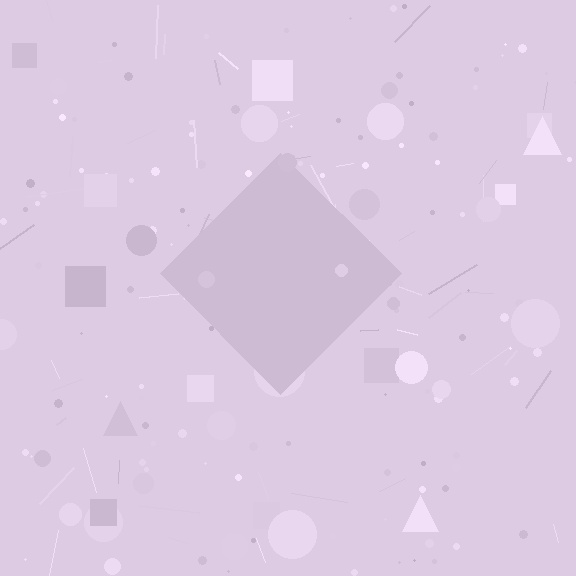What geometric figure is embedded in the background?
A diamond is embedded in the background.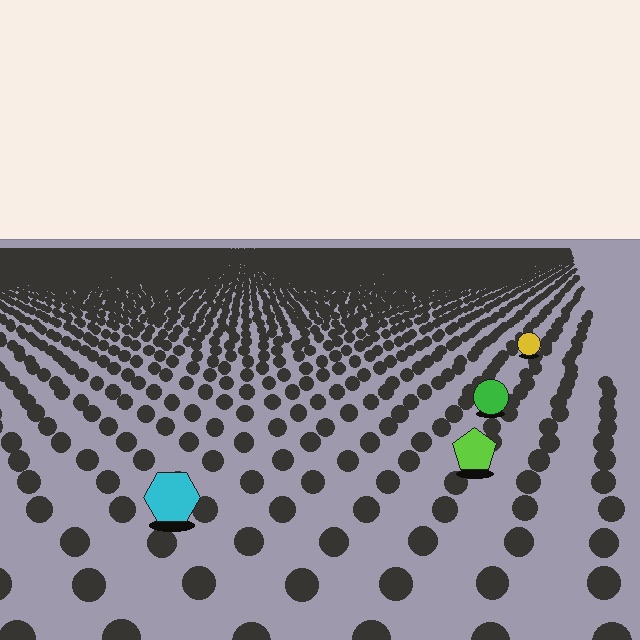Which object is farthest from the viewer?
The yellow circle is farthest from the viewer. It appears smaller and the ground texture around it is denser.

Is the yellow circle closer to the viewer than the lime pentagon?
No. The lime pentagon is closer — you can tell from the texture gradient: the ground texture is coarser near it.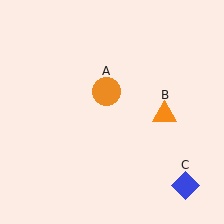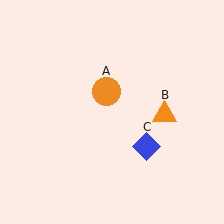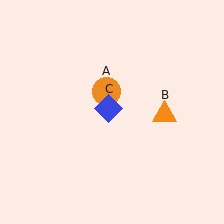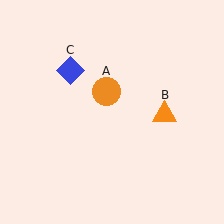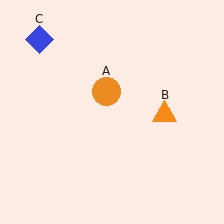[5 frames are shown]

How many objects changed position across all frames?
1 object changed position: blue diamond (object C).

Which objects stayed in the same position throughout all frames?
Orange circle (object A) and orange triangle (object B) remained stationary.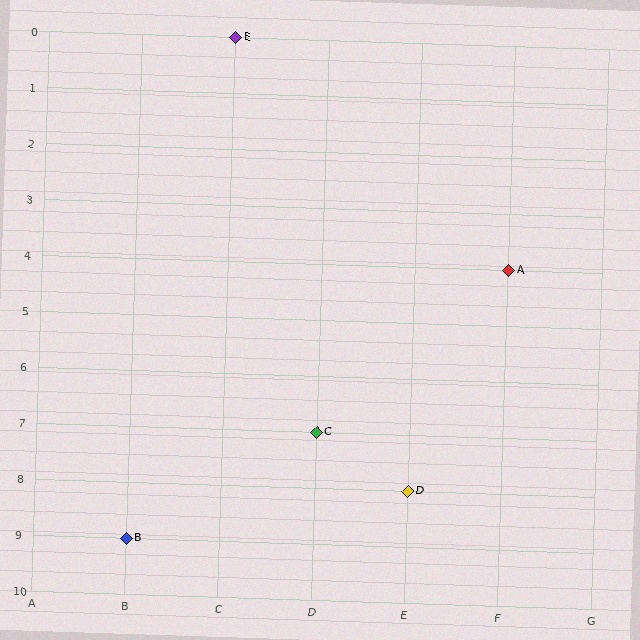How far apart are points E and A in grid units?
Points E and A are 3 columns and 4 rows apart (about 5.0 grid units diagonally).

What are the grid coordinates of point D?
Point D is at grid coordinates (E, 8).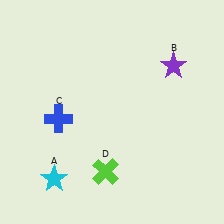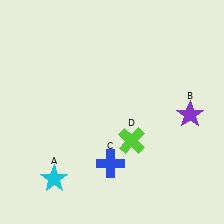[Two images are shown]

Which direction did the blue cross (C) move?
The blue cross (C) moved right.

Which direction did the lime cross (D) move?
The lime cross (D) moved up.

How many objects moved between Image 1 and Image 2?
3 objects moved between the two images.